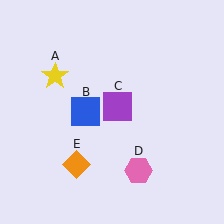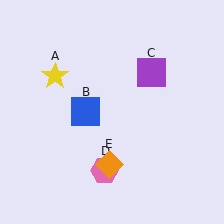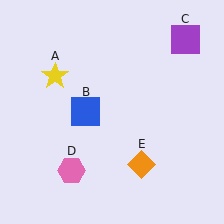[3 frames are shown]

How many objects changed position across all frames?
3 objects changed position: purple square (object C), pink hexagon (object D), orange diamond (object E).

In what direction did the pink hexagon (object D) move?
The pink hexagon (object D) moved left.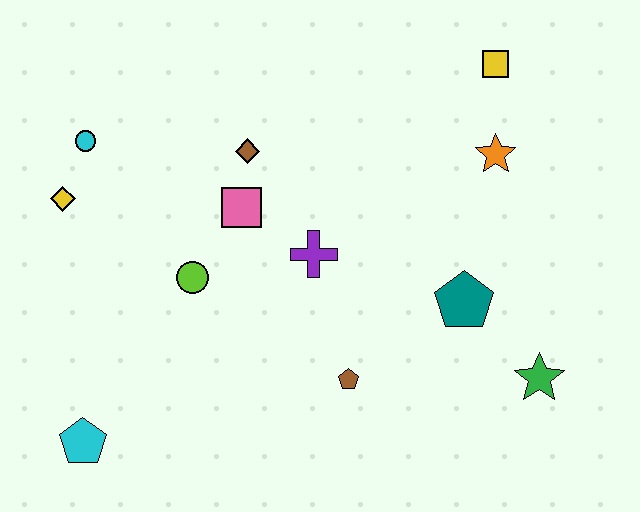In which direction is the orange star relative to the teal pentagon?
The orange star is above the teal pentagon.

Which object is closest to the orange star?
The yellow square is closest to the orange star.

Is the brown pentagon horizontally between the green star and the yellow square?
No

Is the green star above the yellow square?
No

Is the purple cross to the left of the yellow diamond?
No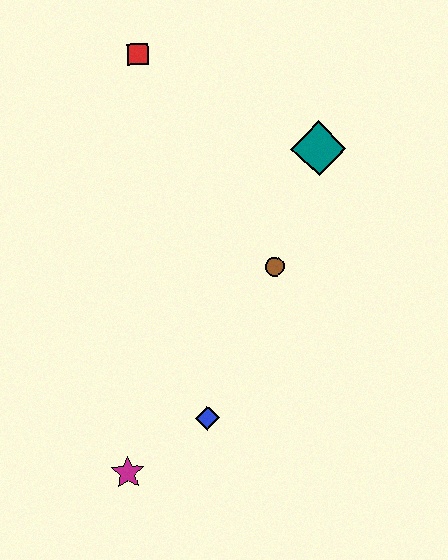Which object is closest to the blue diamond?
The magenta star is closest to the blue diamond.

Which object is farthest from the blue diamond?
The red square is farthest from the blue diamond.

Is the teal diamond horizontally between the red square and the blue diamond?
No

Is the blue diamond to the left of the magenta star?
No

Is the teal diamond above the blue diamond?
Yes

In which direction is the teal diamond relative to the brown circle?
The teal diamond is above the brown circle.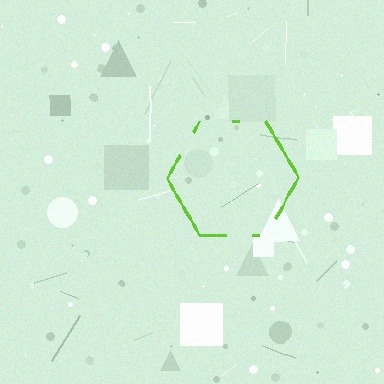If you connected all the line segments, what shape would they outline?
They would outline a hexagon.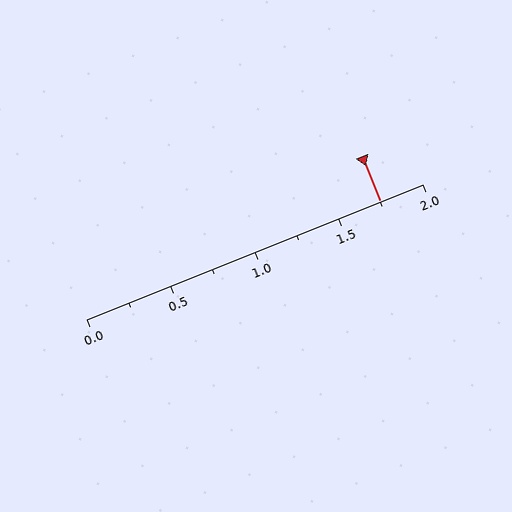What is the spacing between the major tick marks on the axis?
The major ticks are spaced 0.5 apart.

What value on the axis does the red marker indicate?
The marker indicates approximately 1.75.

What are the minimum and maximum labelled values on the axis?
The axis runs from 0.0 to 2.0.